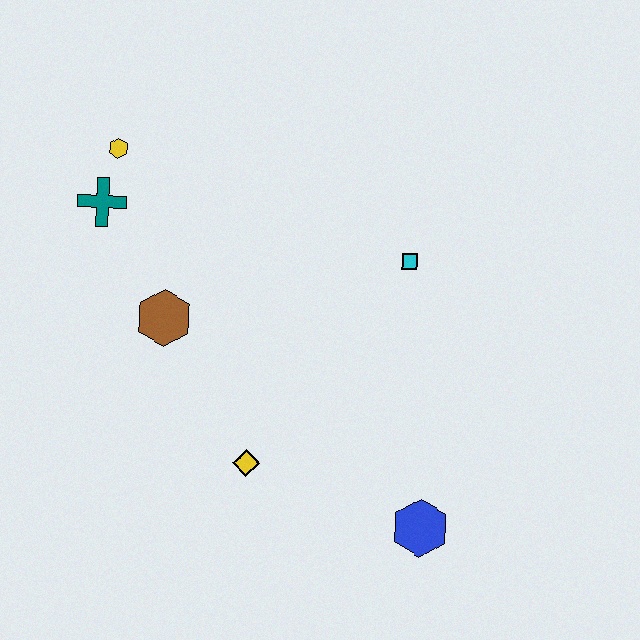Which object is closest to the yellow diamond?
The brown hexagon is closest to the yellow diamond.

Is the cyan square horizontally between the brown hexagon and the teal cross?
No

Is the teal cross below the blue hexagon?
No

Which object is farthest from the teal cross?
The blue hexagon is farthest from the teal cross.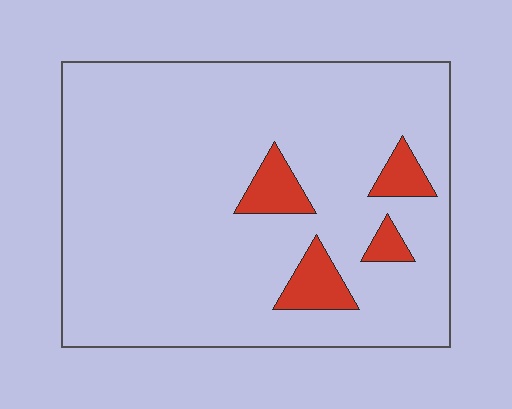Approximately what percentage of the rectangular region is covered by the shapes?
Approximately 10%.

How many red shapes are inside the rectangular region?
4.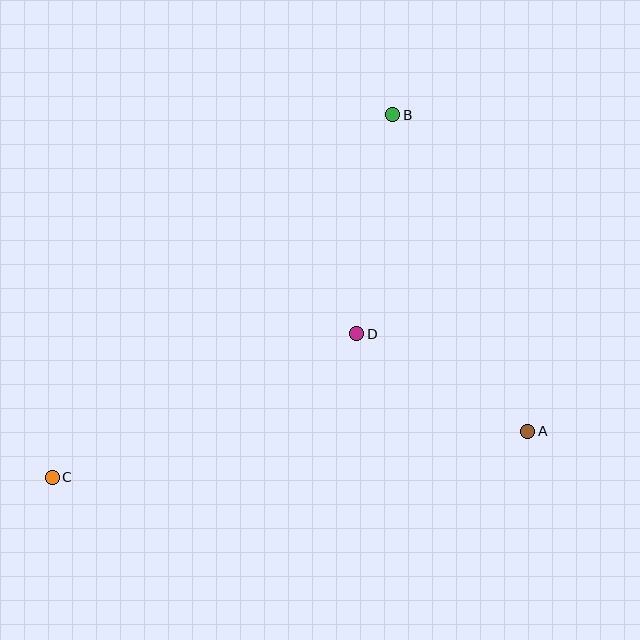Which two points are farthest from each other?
Points B and C are farthest from each other.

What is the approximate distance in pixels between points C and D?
The distance between C and D is approximately 337 pixels.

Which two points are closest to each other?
Points A and D are closest to each other.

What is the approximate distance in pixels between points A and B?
The distance between A and B is approximately 344 pixels.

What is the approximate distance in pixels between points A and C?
The distance between A and C is approximately 478 pixels.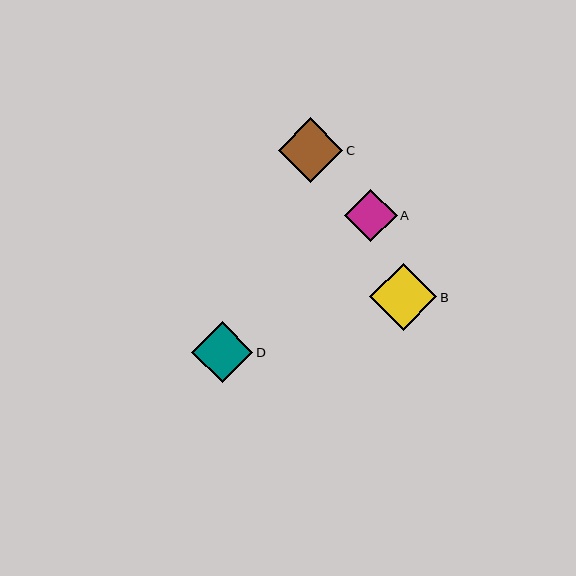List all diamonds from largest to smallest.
From largest to smallest: B, C, D, A.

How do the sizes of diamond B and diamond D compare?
Diamond B and diamond D are approximately the same size.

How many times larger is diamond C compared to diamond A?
Diamond C is approximately 1.2 times the size of diamond A.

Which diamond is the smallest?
Diamond A is the smallest with a size of approximately 52 pixels.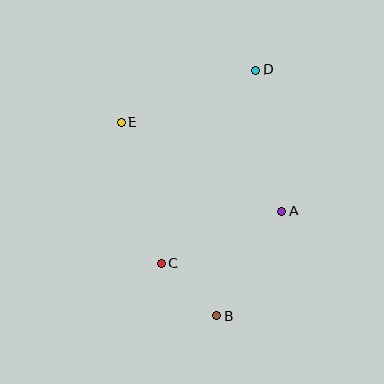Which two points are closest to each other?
Points B and C are closest to each other.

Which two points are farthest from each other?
Points B and D are farthest from each other.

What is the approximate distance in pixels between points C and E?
The distance between C and E is approximately 147 pixels.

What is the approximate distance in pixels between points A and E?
The distance between A and E is approximately 184 pixels.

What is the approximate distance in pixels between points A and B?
The distance between A and B is approximately 123 pixels.